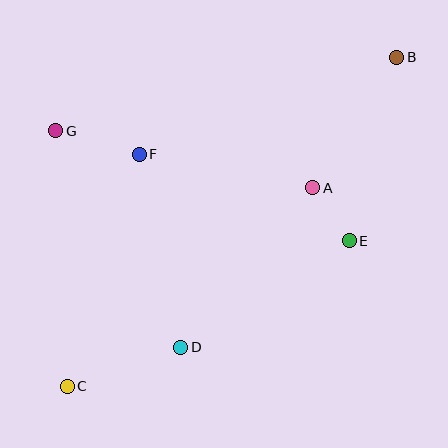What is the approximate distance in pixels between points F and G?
The distance between F and G is approximately 87 pixels.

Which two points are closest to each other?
Points A and E are closest to each other.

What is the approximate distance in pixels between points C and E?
The distance between C and E is approximately 317 pixels.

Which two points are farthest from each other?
Points B and C are farthest from each other.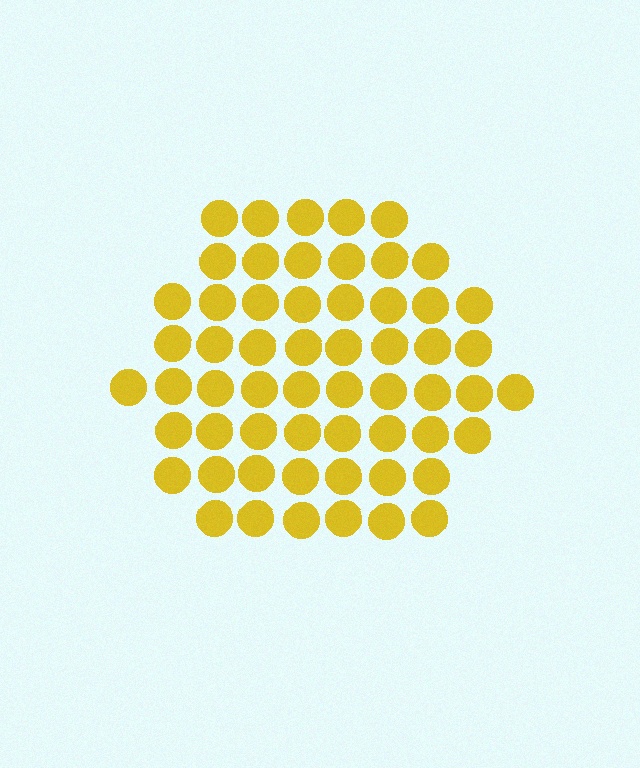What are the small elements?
The small elements are circles.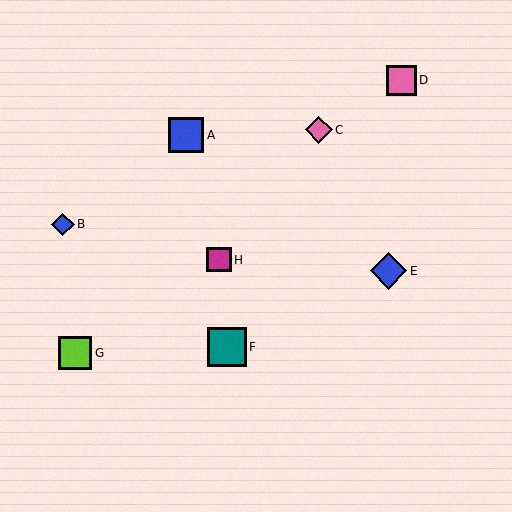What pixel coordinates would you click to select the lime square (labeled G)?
Click at (75, 353) to select the lime square G.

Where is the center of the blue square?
The center of the blue square is at (186, 135).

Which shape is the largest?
The teal square (labeled F) is the largest.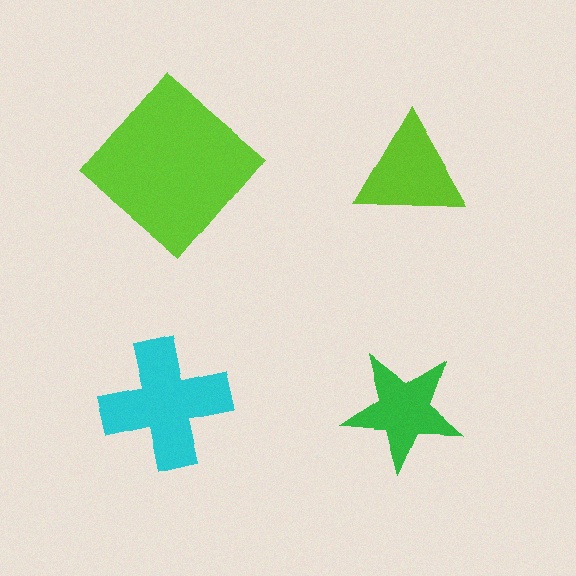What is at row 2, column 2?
A green star.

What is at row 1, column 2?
A lime triangle.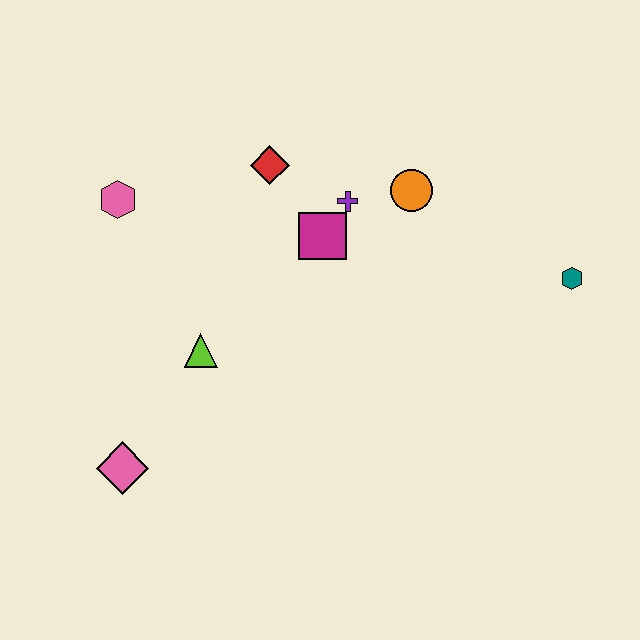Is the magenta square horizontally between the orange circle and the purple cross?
No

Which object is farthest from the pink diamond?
The teal hexagon is farthest from the pink diamond.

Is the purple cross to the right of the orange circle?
No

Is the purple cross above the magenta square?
Yes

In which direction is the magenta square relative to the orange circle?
The magenta square is to the left of the orange circle.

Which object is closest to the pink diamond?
The lime triangle is closest to the pink diamond.